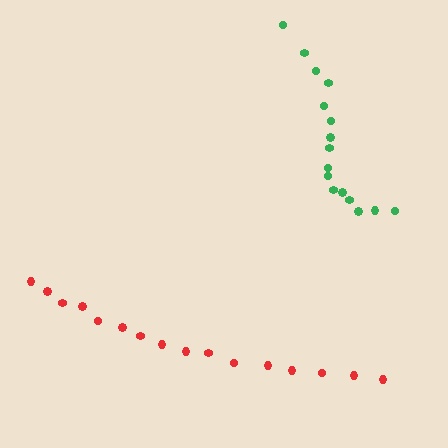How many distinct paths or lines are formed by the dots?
There are 2 distinct paths.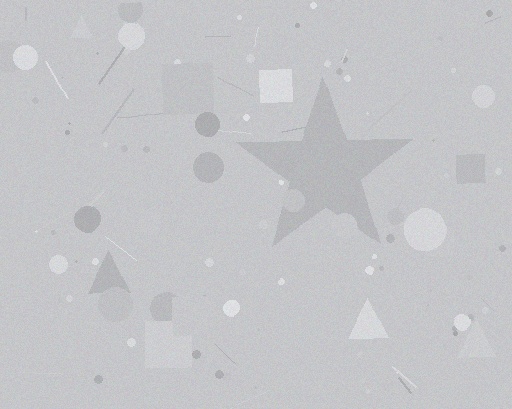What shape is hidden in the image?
A star is hidden in the image.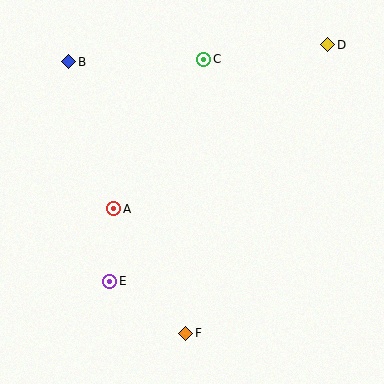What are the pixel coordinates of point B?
Point B is at (69, 62).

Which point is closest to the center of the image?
Point A at (113, 209) is closest to the center.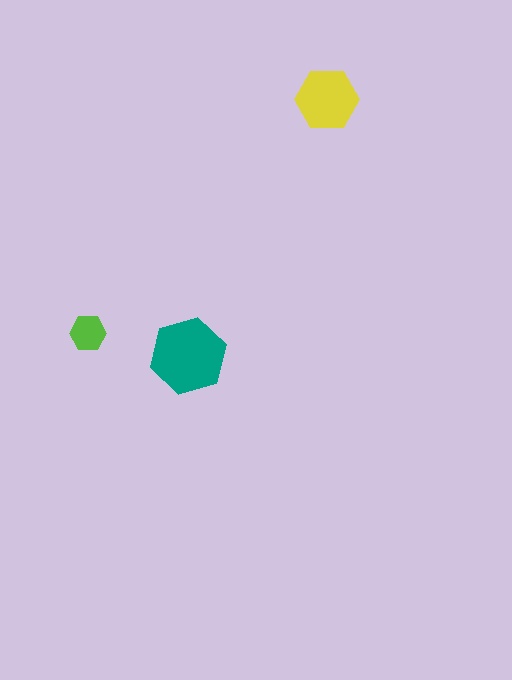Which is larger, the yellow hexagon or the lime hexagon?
The yellow one.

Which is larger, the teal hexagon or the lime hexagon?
The teal one.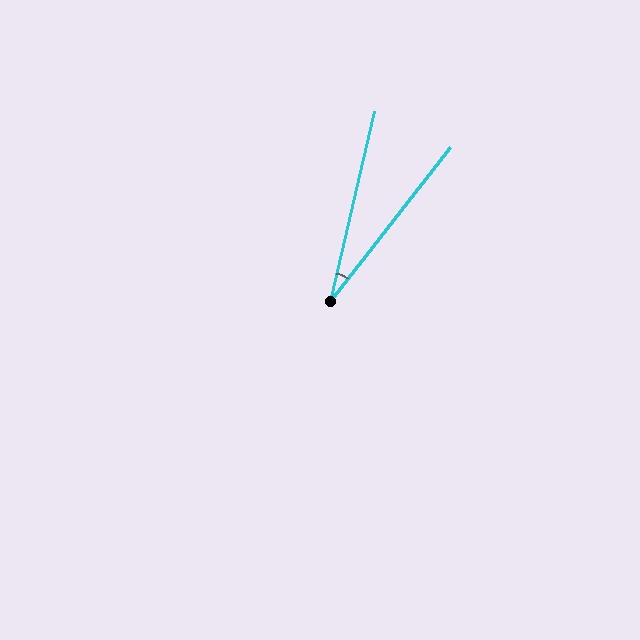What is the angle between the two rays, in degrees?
Approximately 25 degrees.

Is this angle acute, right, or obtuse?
It is acute.